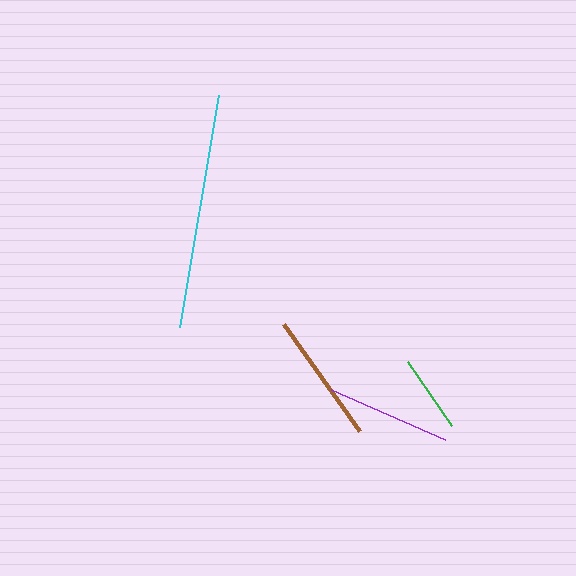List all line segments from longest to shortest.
From longest to shortest: cyan, brown, purple, green.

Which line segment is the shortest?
The green line is the shortest at approximately 78 pixels.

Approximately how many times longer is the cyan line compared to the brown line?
The cyan line is approximately 1.8 times the length of the brown line.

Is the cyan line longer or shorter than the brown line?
The cyan line is longer than the brown line.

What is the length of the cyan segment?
The cyan segment is approximately 235 pixels long.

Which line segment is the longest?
The cyan line is the longest at approximately 235 pixels.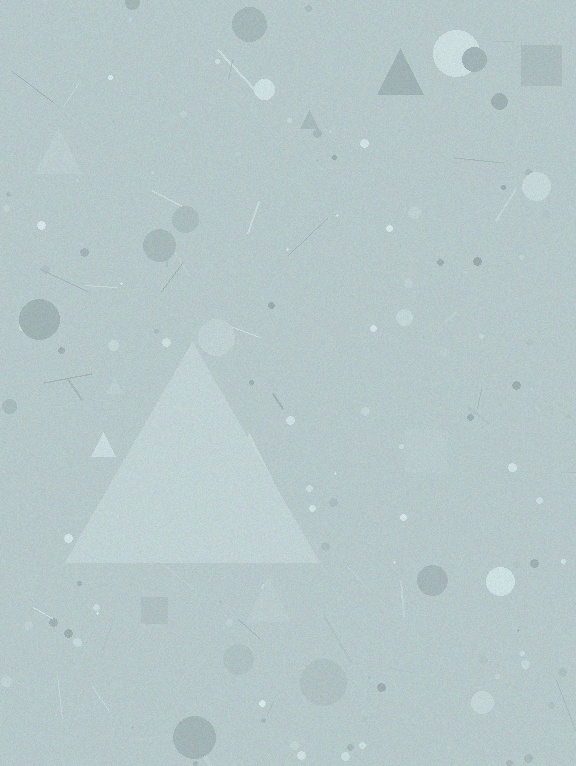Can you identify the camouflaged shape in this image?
The camouflaged shape is a triangle.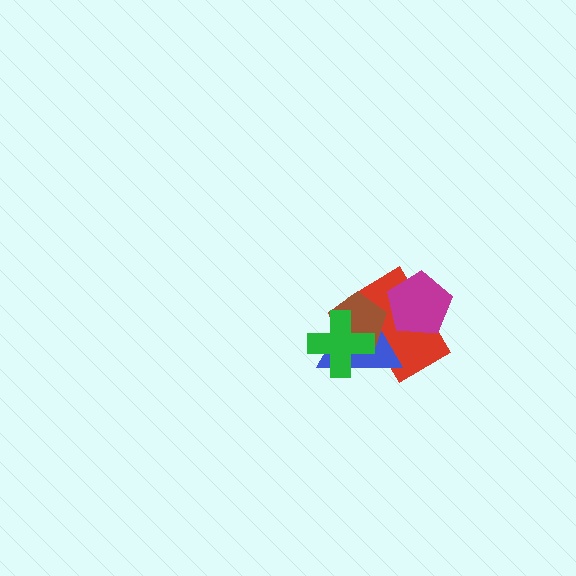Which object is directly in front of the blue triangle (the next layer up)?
The brown pentagon is directly in front of the blue triangle.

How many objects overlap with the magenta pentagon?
2 objects overlap with the magenta pentagon.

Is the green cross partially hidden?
No, no other shape covers it.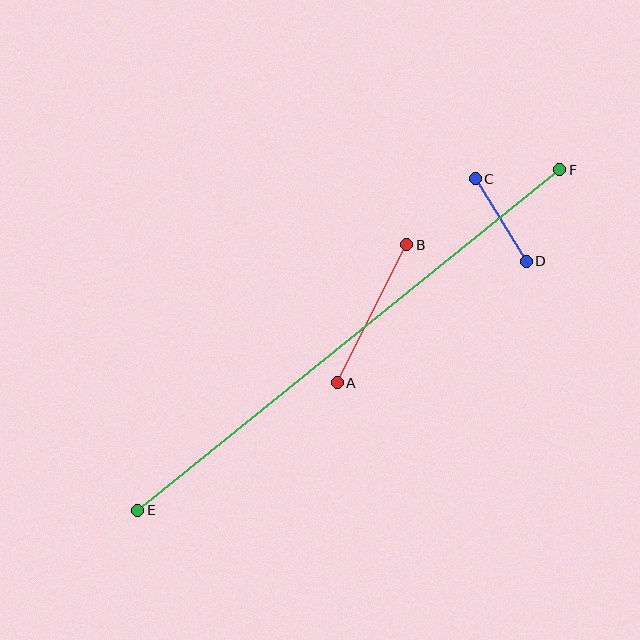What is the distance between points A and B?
The distance is approximately 154 pixels.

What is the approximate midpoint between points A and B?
The midpoint is at approximately (372, 314) pixels.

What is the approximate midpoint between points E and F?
The midpoint is at approximately (349, 340) pixels.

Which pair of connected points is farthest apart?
Points E and F are farthest apart.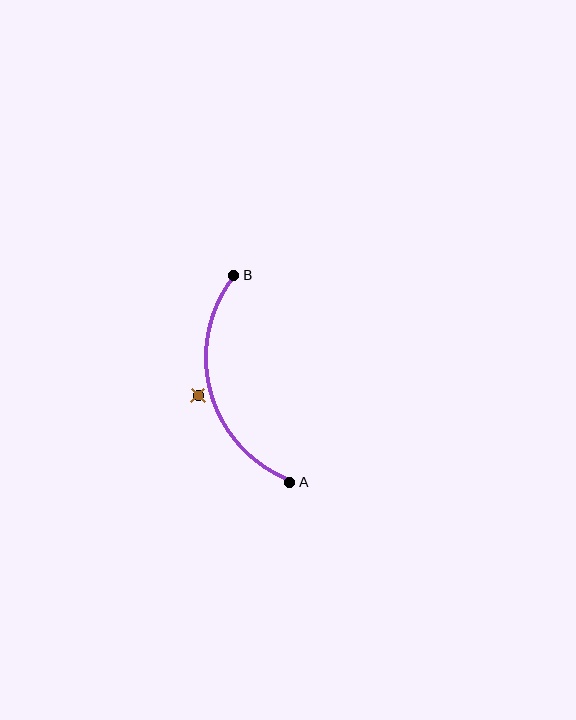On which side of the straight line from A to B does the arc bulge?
The arc bulges to the left of the straight line connecting A and B.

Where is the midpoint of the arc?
The arc midpoint is the point on the curve farthest from the straight line joining A and B. It sits to the left of that line.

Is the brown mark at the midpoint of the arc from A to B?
No — the brown mark does not lie on the arc at all. It sits slightly outside the curve.